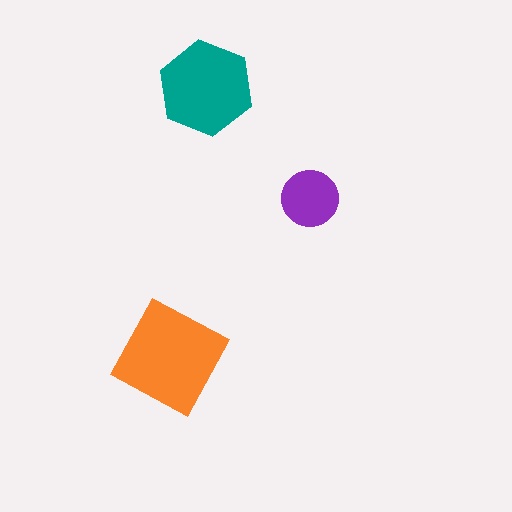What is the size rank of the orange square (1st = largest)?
1st.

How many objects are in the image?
There are 3 objects in the image.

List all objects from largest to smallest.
The orange square, the teal hexagon, the purple circle.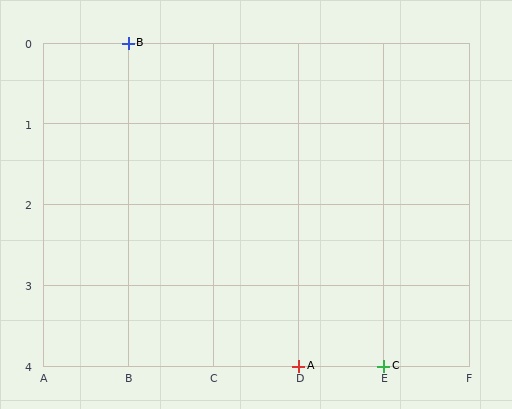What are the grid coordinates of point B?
Point B is at grid coordinates (B, 0).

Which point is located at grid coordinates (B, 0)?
Point B is at (B, 0).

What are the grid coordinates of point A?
Point A is at grid coordinates (D, 4).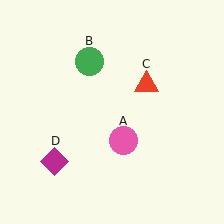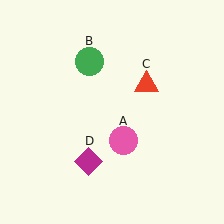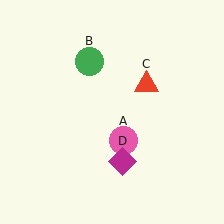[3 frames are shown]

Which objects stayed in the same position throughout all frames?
Pink circle (object A) and green circle (object B) and red triangle (object C) remained stationary.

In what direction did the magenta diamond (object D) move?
The magenta diamond (object D) moved right.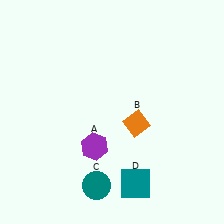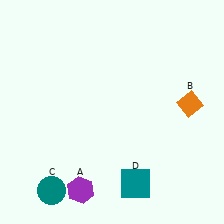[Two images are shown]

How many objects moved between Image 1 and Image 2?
3 objects moved between the two images.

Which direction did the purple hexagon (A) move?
The purple hexagon (A) moved down.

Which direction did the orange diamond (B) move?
The orange diamond (B) moved right.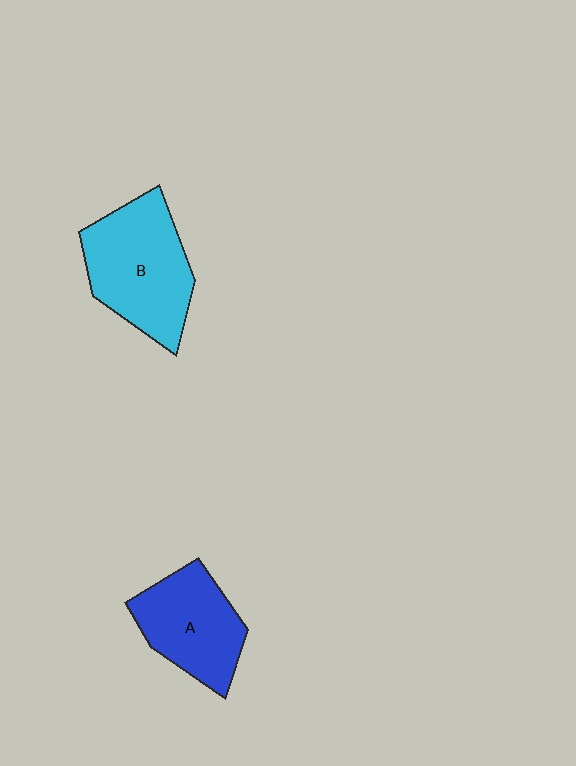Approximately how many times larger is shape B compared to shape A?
Approximately 1.3 times.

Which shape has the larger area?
Shape B (cyan).